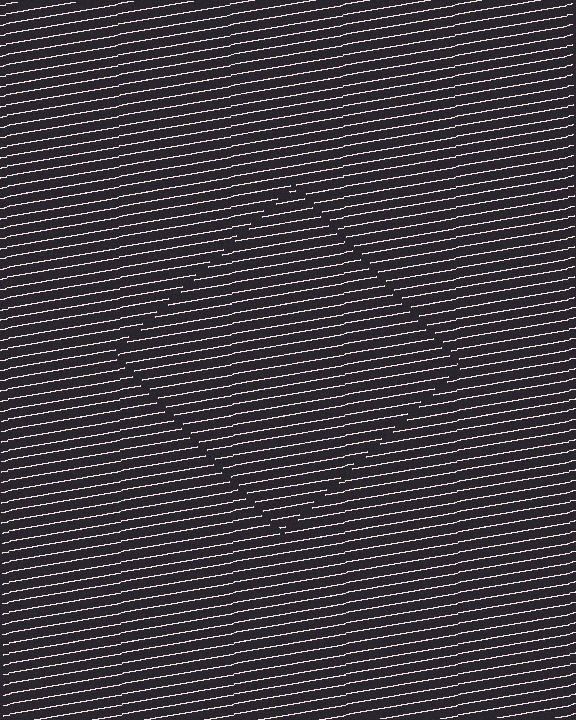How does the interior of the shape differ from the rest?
The interior of the shape contains the same grating, shifted by half a period — the contour is defined by the phase discontinuity where line-ends from the inner and outer gratings abut.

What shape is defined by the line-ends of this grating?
An illusory square. The interior of the shape contains the same grating, shifted by half a period — the contour is defined by the phase discontinuity where line-ends from the inner and outer gratings abut.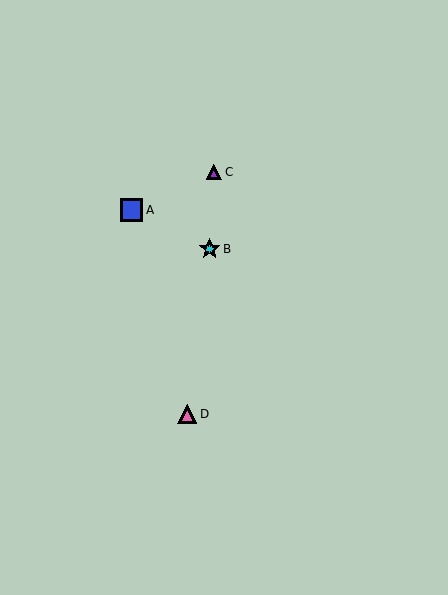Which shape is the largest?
The blue square (labeled A) is the largest.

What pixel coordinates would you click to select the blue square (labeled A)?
Click at (131, 210) to select the blue square A.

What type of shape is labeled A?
Shape A is a blue square.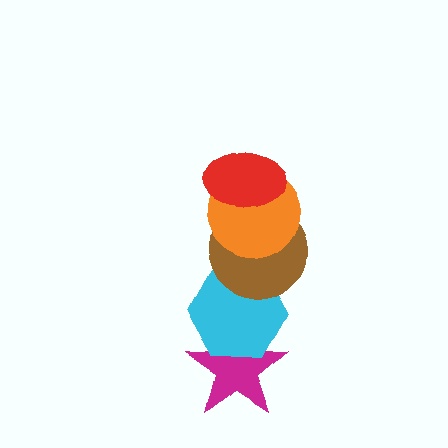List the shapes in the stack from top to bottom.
From top to bottom: the red ellipse, the orange circle, the brown circle, the cyan hexagon, the magenta star.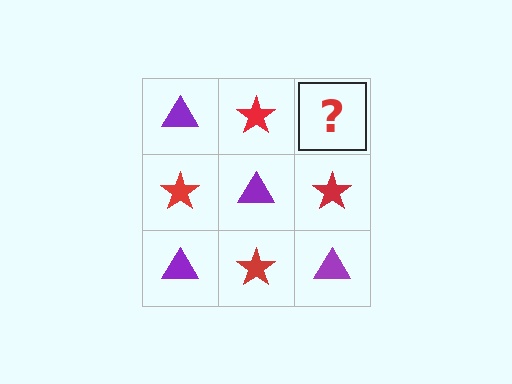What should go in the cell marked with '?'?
The missing cell should contain a purple triangle.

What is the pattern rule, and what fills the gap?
The rule is that it alternates purple triangle and red star in a checkerboard pattern. The gap should be filled with a purple triangle.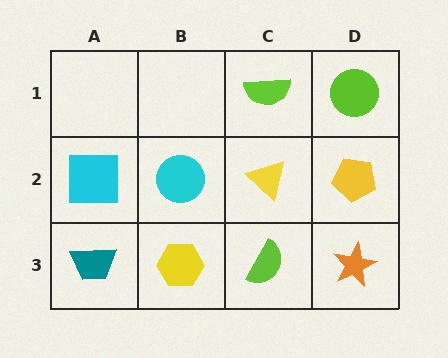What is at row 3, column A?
A teal trapezoid.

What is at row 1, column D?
A lime circle.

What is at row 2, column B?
A cyan circle.